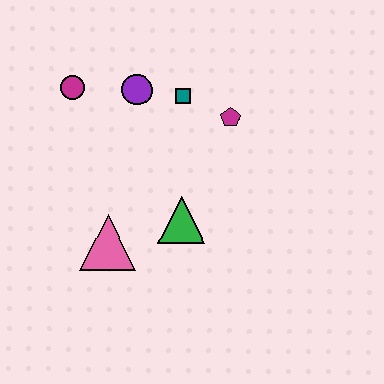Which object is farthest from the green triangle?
The magenta circle is farthest from the green triangle.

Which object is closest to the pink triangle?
The green triangle is closest to the pink triangle.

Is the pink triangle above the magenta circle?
No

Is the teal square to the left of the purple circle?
No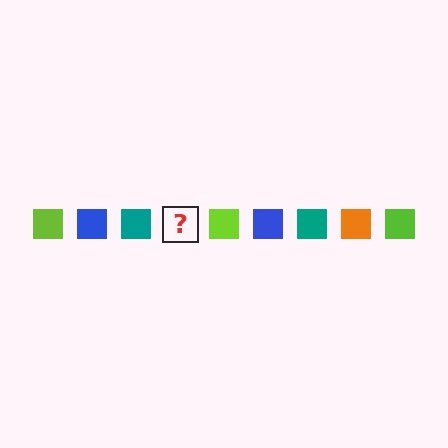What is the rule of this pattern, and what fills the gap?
The rule is that the pattern cycles through lime, blue, teal, orange squares. The gap should be filled with an orange square.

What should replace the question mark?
The question mark should be replaced with an orange square.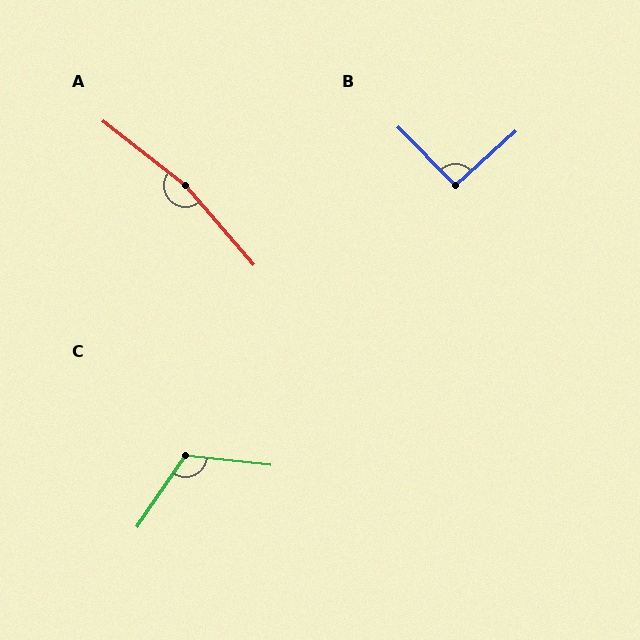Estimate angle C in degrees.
Approximately 118 degrees.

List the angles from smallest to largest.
B (93°), C (118°), A (169°).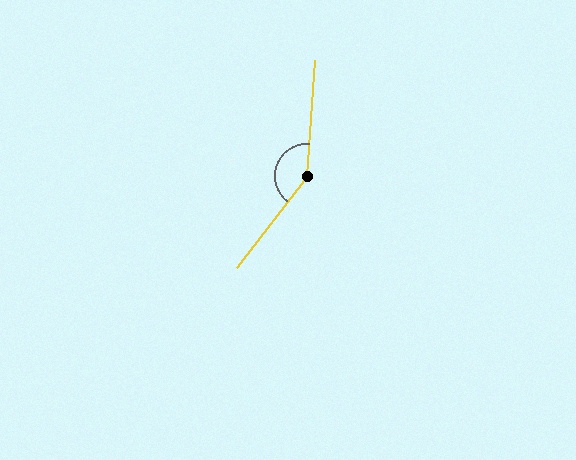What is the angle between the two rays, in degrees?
Approximately 147 degrees.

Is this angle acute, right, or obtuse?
It is obtuse.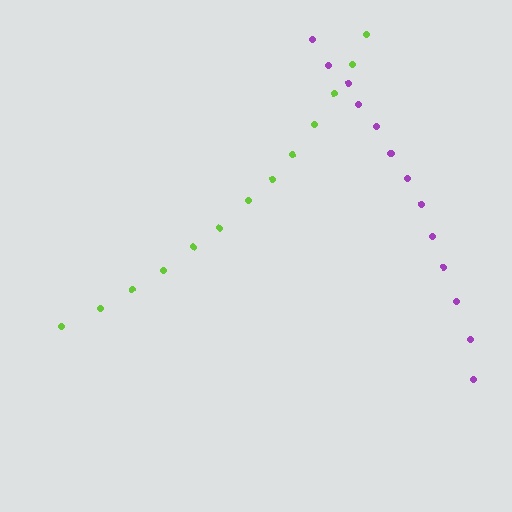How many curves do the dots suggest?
There are 2 distinct paths.